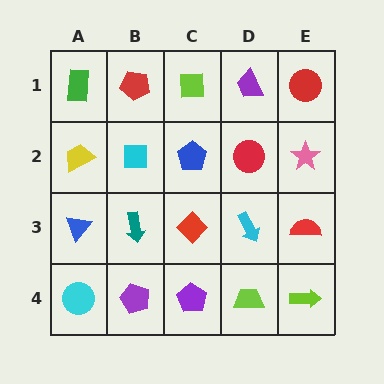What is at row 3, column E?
A red semicircle.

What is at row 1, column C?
A lime square.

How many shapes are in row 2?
5 shapes.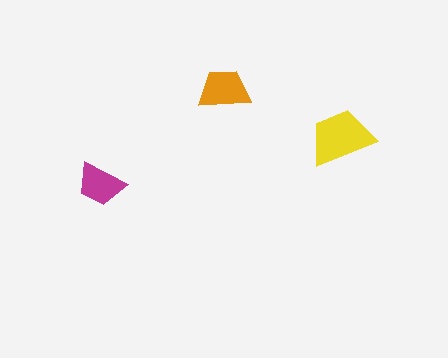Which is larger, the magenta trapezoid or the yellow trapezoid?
The yellow one.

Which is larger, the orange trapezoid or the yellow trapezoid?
The yellow one.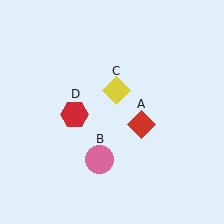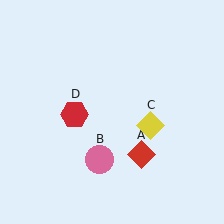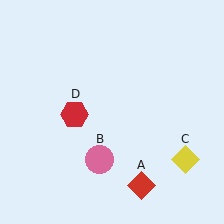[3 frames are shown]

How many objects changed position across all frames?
2 objects changed position: red diamond (object A), yellow diamond (object C).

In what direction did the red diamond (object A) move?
The red diamond (object A) moved down.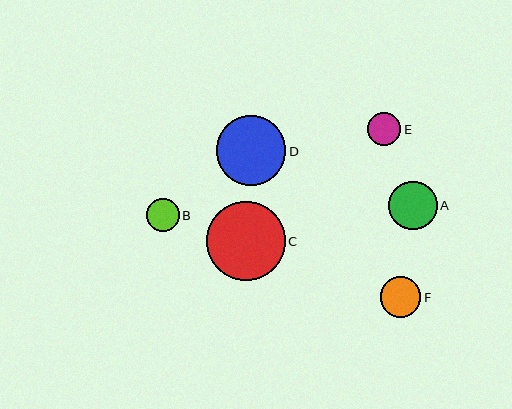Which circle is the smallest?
Circle E is the smallest with a size of approximately 33 pixels.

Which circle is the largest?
Circle C is the largest with a size of approximately 79 pixels.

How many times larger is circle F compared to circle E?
Circle F is approximately 1.2 times the size of circle E.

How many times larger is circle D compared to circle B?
Circle D is approximately 2.1 times the size of circle B.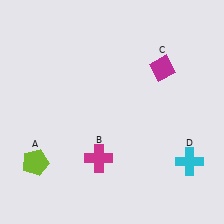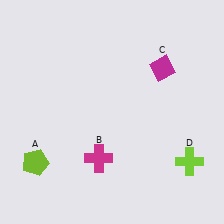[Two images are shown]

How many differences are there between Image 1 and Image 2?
There is 1 difference between the two images.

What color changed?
The cross (D) changed from cyan in Image 1 to lime in Image 2.